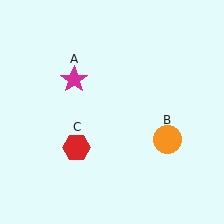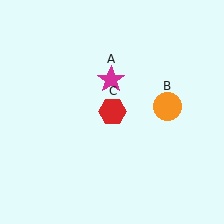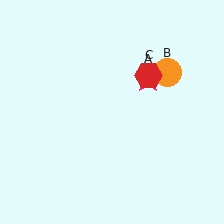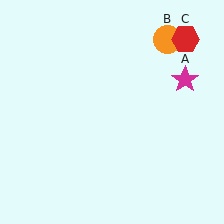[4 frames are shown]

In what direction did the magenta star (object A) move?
The magenta star (object A) moved right.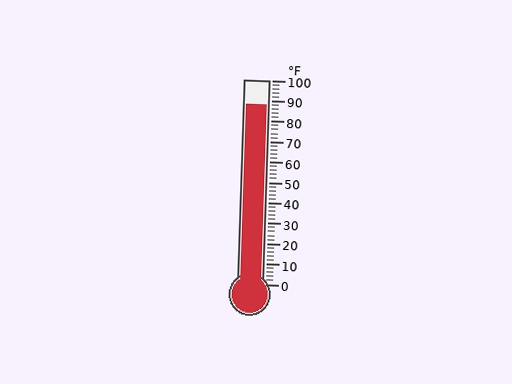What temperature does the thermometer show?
The thermometer shows approximately 88°F.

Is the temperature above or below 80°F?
The temperature is above 80°F.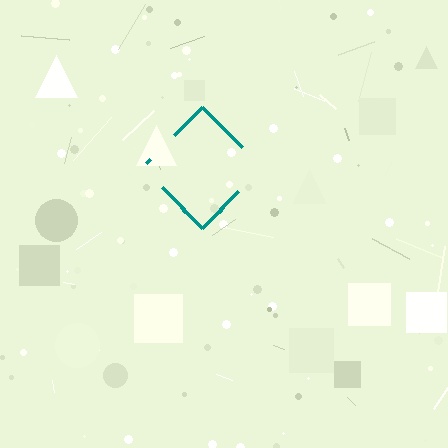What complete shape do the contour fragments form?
The contour fragments form a diamond.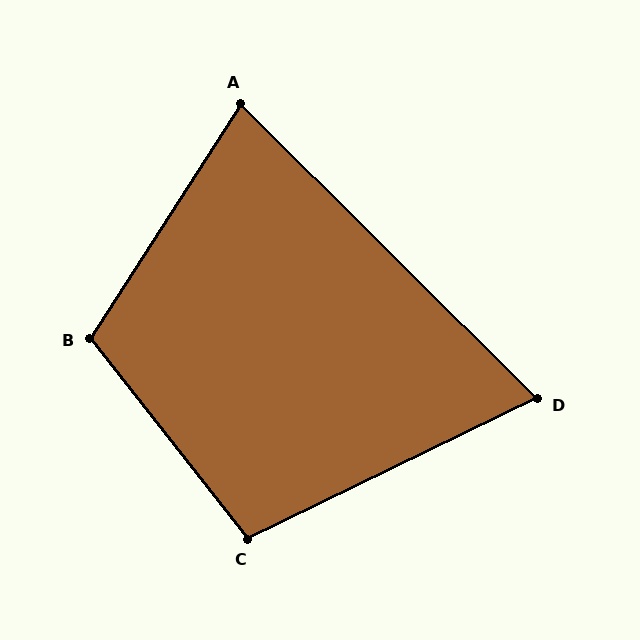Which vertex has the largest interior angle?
B, at approximately 109 degrees.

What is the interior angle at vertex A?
Approximately 78 degrees (acute).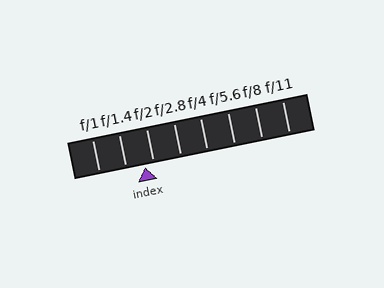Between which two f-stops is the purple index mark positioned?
The index mark is between f/1.4 and f/2.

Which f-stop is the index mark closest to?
The index mark is closest to f/2.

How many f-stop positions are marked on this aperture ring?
There are 8 f-stop positions marked.